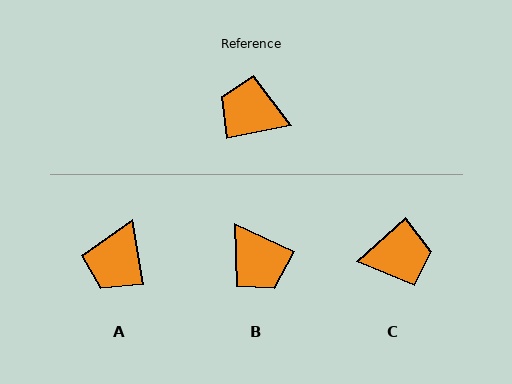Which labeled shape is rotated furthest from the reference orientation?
C, about 150 degrees away.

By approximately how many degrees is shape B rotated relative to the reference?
Approximately 143 degrees counter-clockwise.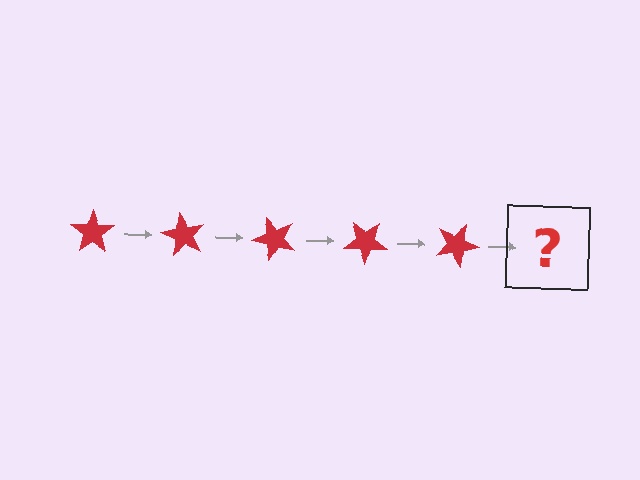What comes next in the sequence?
The next element should be a red star rotated 300 degrees.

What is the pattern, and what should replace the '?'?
The pattern is that the star rotates 60 degrees each step. The '?' should be a red star rotated 300 degrees.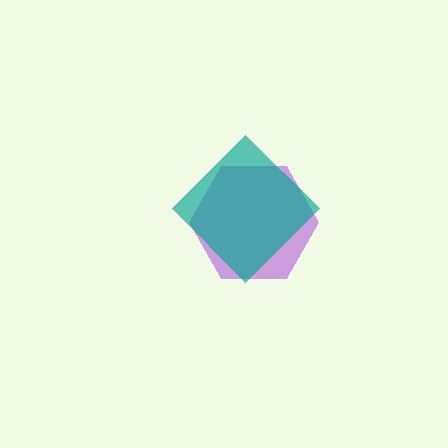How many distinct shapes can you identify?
There are 2 distinct shapes: a purple hexagon, a teal diamond.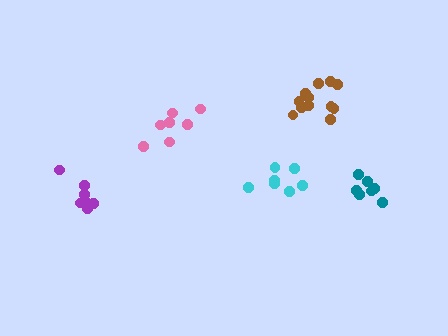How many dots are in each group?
Group 1: 7 dots, Group 2: 7 dots, Group 3: 12 dots, Group 4: 7 dots, Group 5: 7 dots (40 total).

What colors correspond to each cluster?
The clusters are colored: purple, teal, brown, cyan, pink.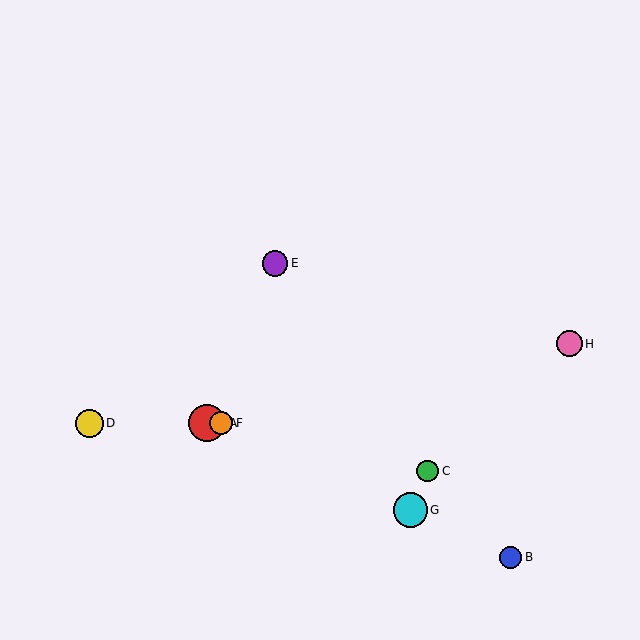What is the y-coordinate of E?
Object E is at y≈263.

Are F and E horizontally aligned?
No, F is at y≈423 and E is at y≈263.